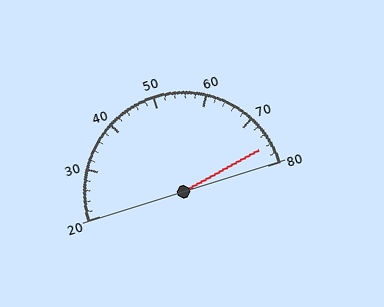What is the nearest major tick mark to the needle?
The nearest major tick mark is 80.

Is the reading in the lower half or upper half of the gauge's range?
The reading is in the upper half of the range (20 to 80).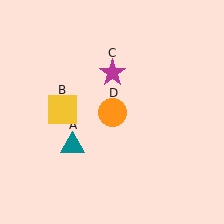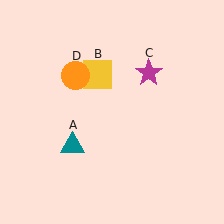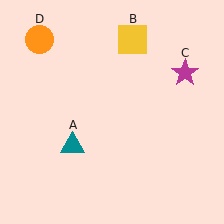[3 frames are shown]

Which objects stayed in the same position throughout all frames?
Teal triangle (object A) remained stationary.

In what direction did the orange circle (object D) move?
The orange circle (object D) moved up and to the left.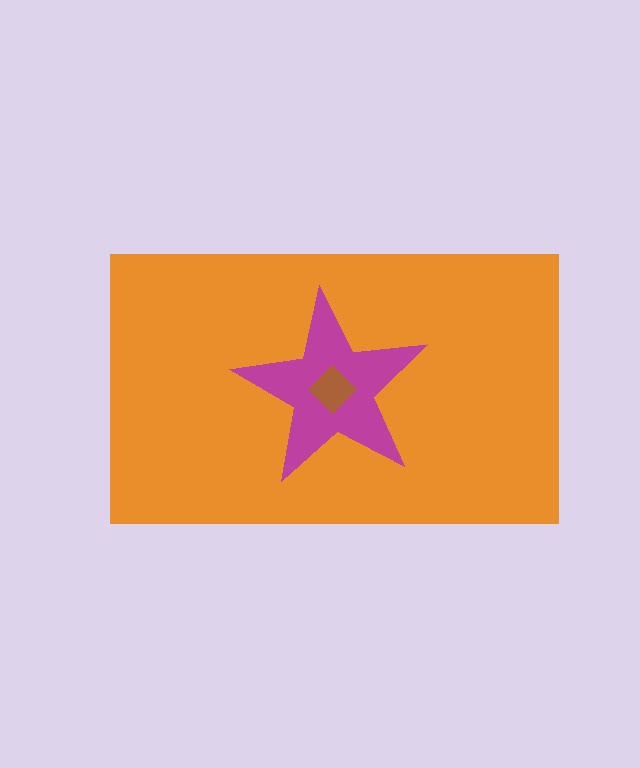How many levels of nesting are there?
3.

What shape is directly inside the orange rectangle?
The magenta star.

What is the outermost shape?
The orange rectangle.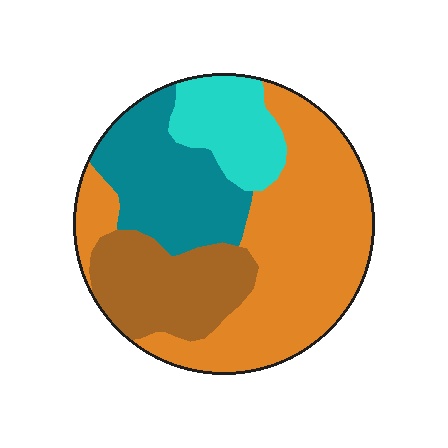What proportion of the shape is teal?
Teal covers about 20% of the shape.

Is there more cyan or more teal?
Teal.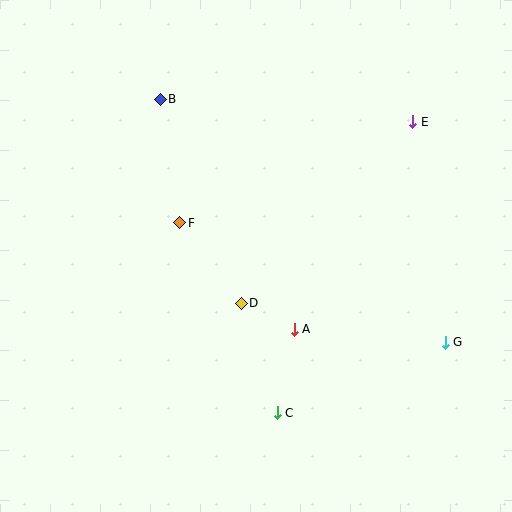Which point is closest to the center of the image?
Point D at (241, 303) is closest to the center.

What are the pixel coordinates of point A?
Point A is at (294, 329).